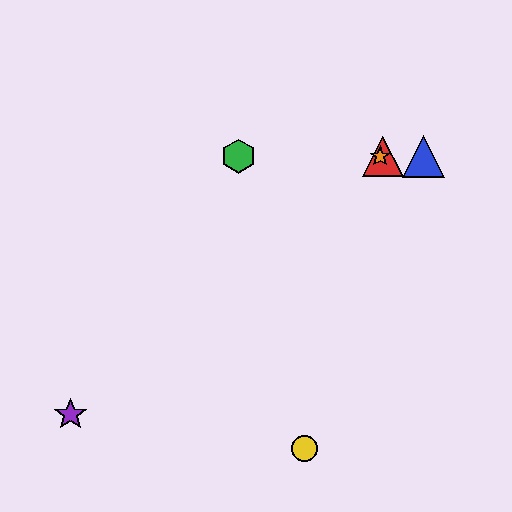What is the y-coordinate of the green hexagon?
The green hexagon is at y≈156.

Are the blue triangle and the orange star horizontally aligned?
Yes, both are at y≈156.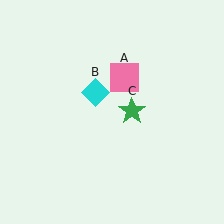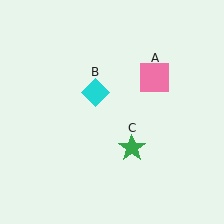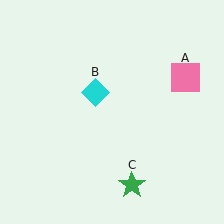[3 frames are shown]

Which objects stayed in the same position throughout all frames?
Cyan diamond (object B) remained stationary.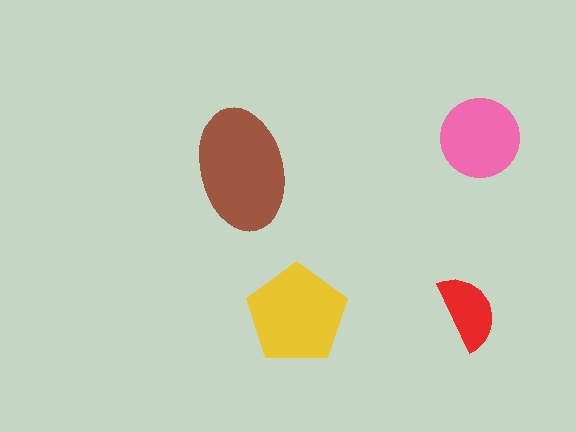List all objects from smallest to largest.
The red semicircle, the pink circle, the yellow pentagon, the brown ellipse.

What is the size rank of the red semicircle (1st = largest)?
4th.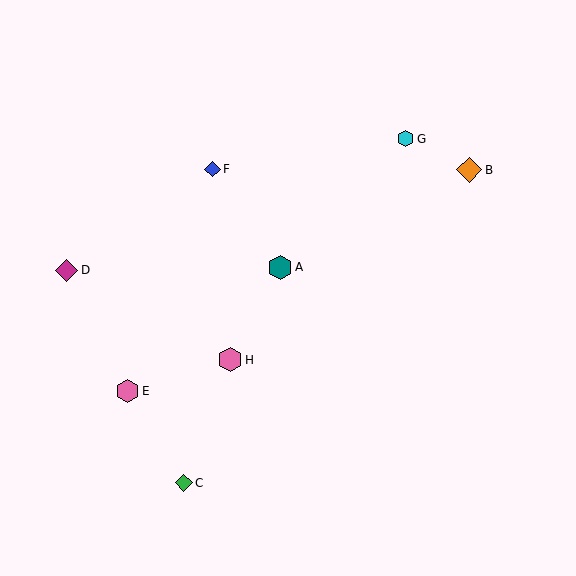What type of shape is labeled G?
Shape G is a cyan hexagon.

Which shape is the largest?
The orange diamond (labeled B) is the largest.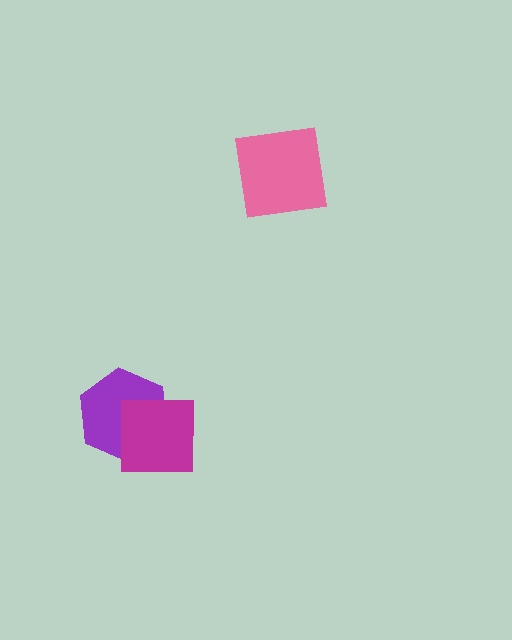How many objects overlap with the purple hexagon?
1 object overlaps with the purple hexagon.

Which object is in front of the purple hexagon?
The magenta square is in front of the purple hexagon.